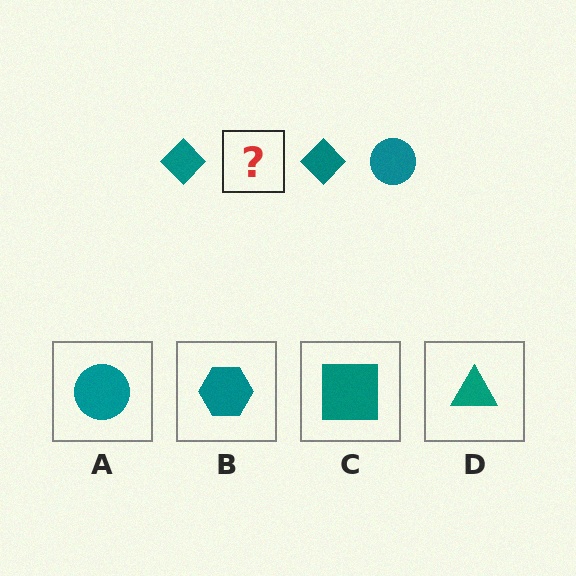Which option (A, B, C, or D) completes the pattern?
A.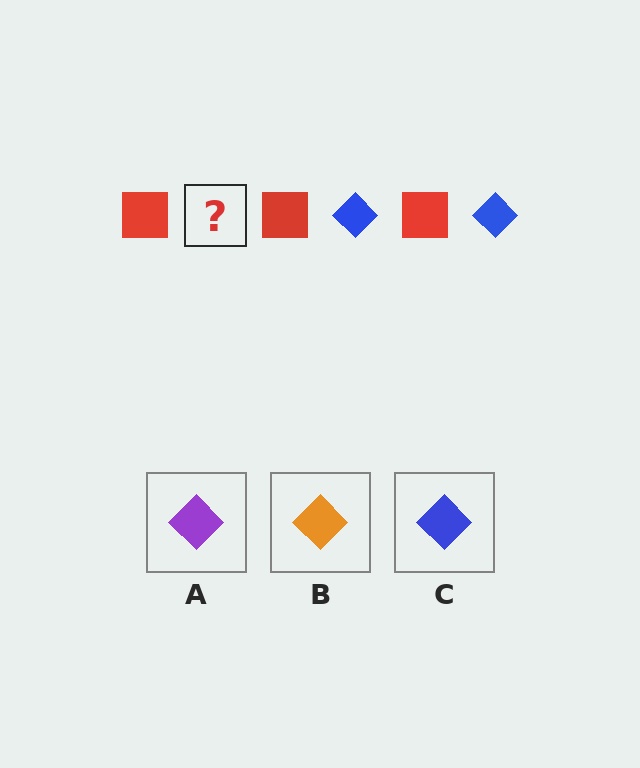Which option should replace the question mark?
Option C.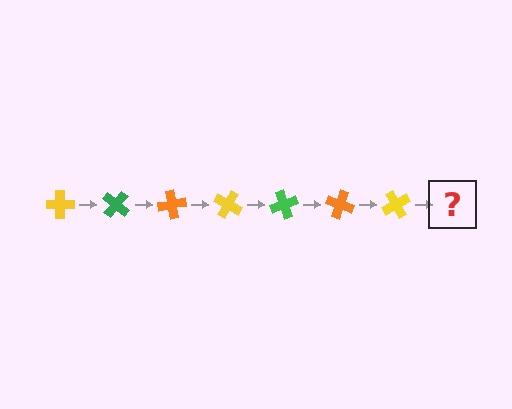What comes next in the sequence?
The next element should be a green cross, rotated 280 degrees from the start.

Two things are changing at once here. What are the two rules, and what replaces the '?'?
The two rules are that it rotates 40 degrees each step and the color cycles through yellow, green, and orange. The '?' should be a green cross, rotated 280 degrees from the start.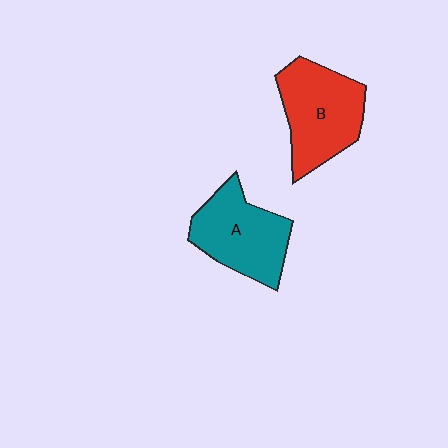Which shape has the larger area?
Shape B (red).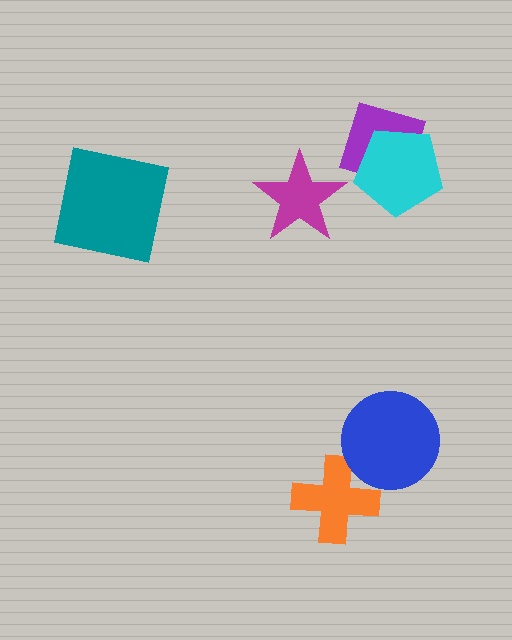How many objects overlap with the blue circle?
1 object overlaps with the blue circle.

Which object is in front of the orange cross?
The blue circle is in front of the orange cross.